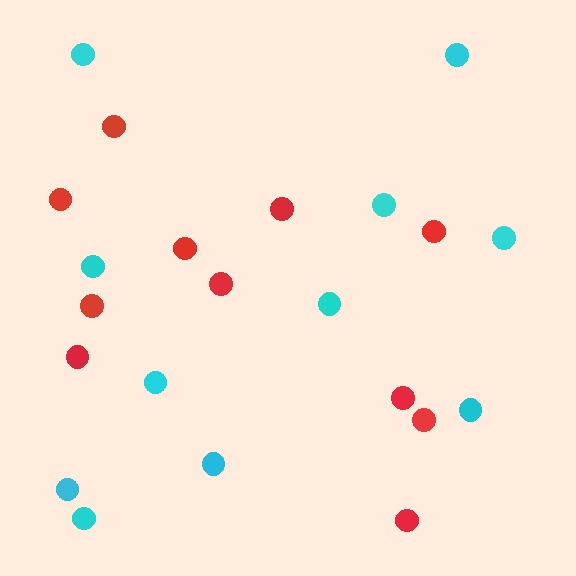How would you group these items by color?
There are 2 groups: one group of cyan circles (11) and one group of red circles (11).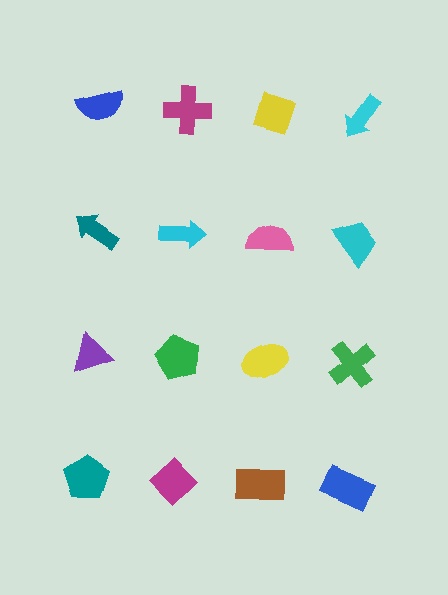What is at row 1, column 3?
A yellow diamond.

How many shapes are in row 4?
4 shapes.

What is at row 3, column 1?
A purple triangle.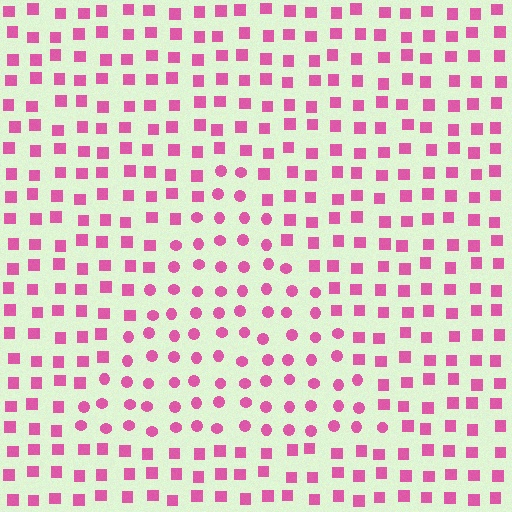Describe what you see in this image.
The image is filled with small pink elements arranged in a uniform grid. A triangle-shaped region contains circles, while the surrounding area contains squares. The boundary is defined purely by the change in element shape.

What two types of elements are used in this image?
The image uses circles inside the triangle region and squares outside it.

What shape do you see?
I see a triangle.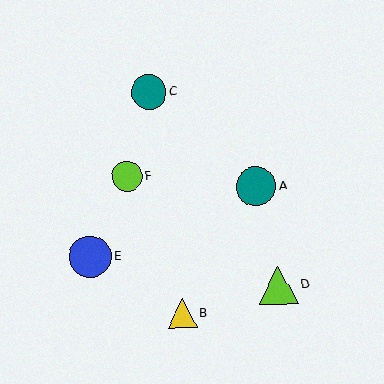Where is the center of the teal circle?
The center of the teal circle is at (149, 92).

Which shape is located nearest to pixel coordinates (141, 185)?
The lime circle (labeled F) at (127, 177) is nearest to that location.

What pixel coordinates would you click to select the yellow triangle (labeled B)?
Click at (182, 313) to select the yellow triangle B.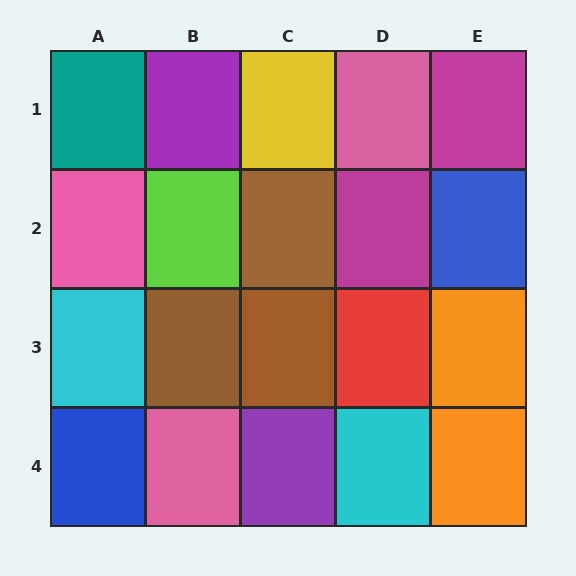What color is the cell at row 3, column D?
Red.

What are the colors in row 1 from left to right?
Teal, purple, yellow, pink, magenta.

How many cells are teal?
1 cell is teal.